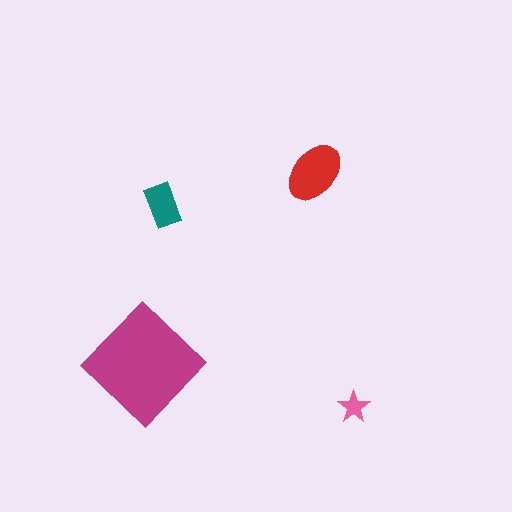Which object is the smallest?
The pink star.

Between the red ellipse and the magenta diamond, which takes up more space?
The magenta diamond.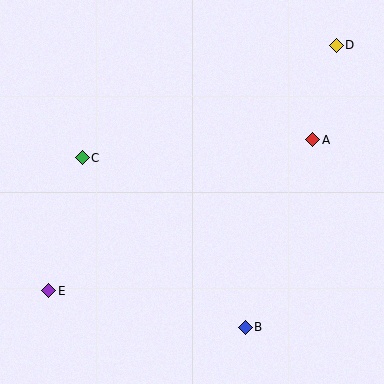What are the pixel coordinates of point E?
Point E is at (49, 291).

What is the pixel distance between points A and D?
The distance between A and D is 97 pixels.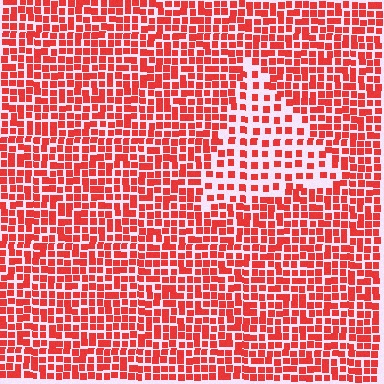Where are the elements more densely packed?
The elements are more densely packed outside the triangle boundary.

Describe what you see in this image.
The image contains small red elements arranged at two different densities. A triangle-shaped region is visible where the elements are less densely packed than the surrounding area.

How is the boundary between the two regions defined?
The boundary is defined by a change in element density (approximately 1.9x ratio). All elements are the same color, size, and shape.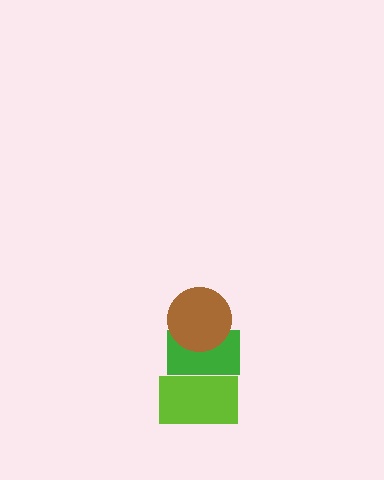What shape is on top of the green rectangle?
The brown circle is on top of the green rectangle.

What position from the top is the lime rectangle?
The lime rectangle is 3rd from the top.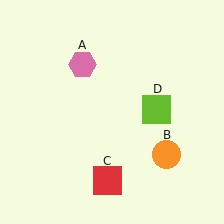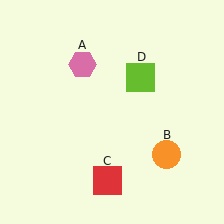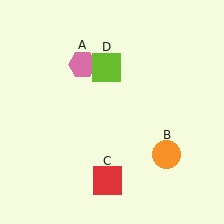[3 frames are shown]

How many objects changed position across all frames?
1 object changed position: lime square (object D).